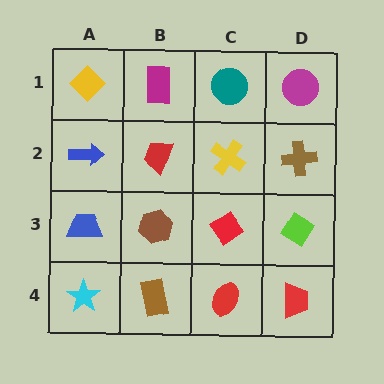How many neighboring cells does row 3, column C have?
4.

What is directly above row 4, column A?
A blue trapezoid.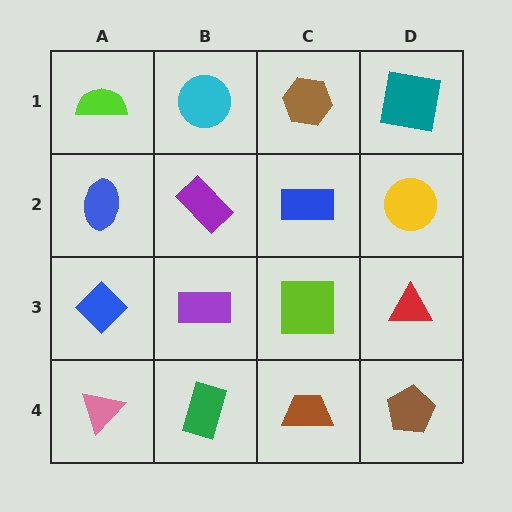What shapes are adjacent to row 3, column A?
A blue ellipse (row 2, column A), a pink triangle (row 4, column A), a purple rectangle (row 3, column B).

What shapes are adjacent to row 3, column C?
A blue rectangle (row 2, column C), a brown trapezoid (row 4, column C), a purple rectangle (row 3, column B), a red triangle (row 3, column D).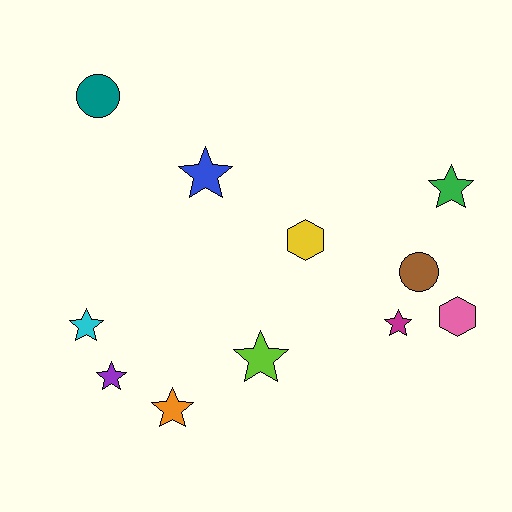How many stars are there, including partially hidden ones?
There are 7 stars.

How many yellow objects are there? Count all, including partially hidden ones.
There is 1 yellow object.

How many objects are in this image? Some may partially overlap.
There are 11 objects.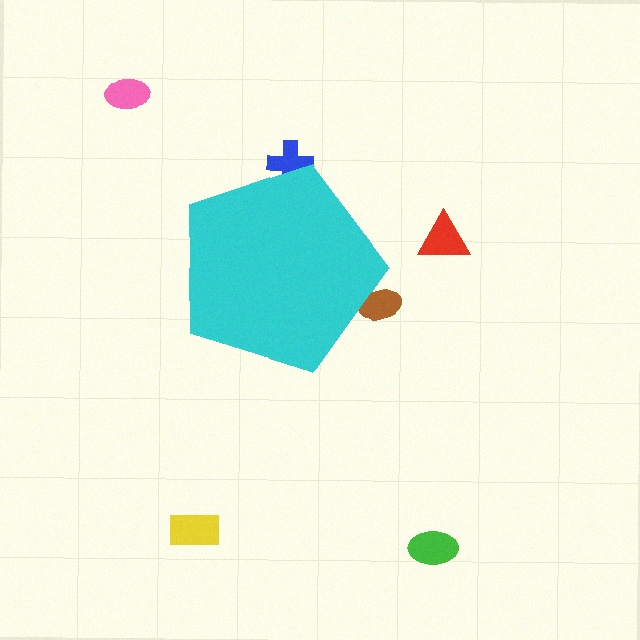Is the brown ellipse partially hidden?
Yes, the brown ellipse is partially hidden behind the cyan pentagon.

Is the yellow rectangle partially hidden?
No, the yellow rectangle is fully visible.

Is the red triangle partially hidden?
No, the red triangle is fully visible.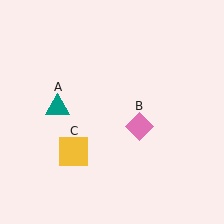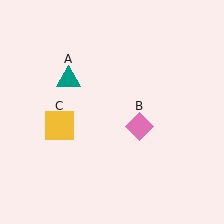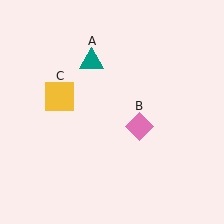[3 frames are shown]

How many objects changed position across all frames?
2 objects changed position: teal triangle (object A), yellow square (object C).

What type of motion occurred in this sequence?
The teal triangle (object A), yellow square (object C) rotated clockwise around the center of the scene.